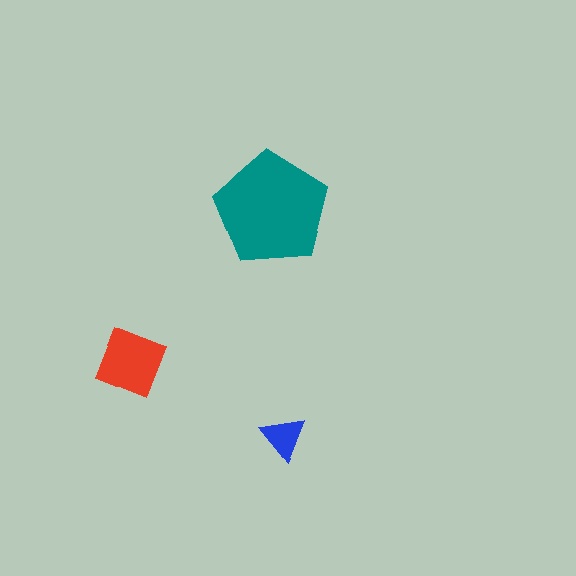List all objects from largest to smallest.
The teal pentagon, the red diamond, the blue triangle.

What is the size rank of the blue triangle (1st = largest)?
3rd.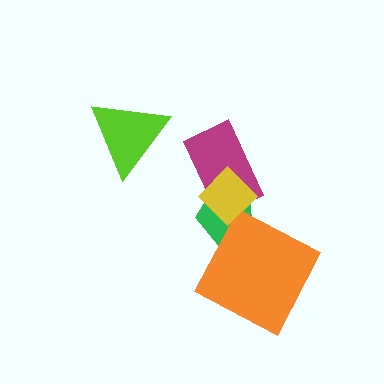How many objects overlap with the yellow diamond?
2 objects overlap with the yellow diamond.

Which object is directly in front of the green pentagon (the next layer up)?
The magenta rectangle is directly in front of the green pentagon.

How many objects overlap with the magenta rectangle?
2 objects overlap with the magenta rectangle.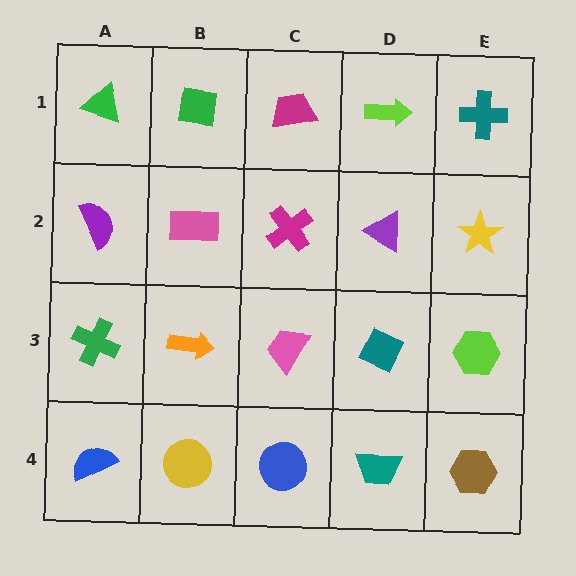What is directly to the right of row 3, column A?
An orange arrow.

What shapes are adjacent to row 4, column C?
A pink trapezoid (row 3, column C), a yellow circle (row 4, column B), a teal trapezoid (row 4, column D).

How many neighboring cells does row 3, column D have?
4.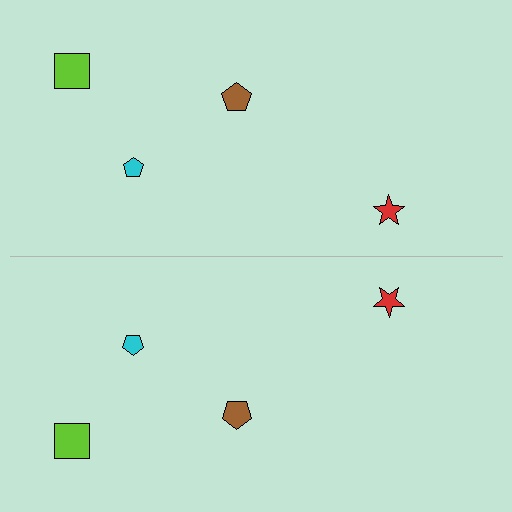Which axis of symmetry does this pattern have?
The pattern has a horizontal axis of symmetry running through the center of the image.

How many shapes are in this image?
There are 8 shapes in this image.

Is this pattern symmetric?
Yes, this pattern has bilateral (reflection) symmetry.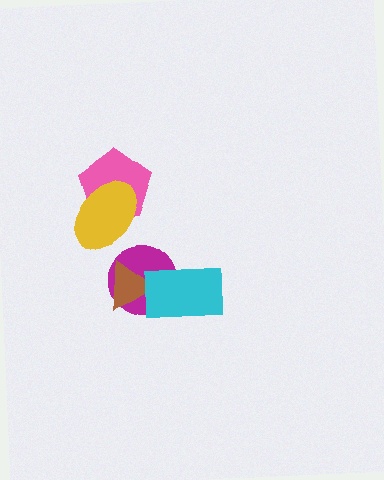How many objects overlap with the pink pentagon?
1 object overlaps with the pink pentagon.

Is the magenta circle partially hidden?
Yes, it is partially covered by another shape.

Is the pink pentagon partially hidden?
Yes, it is partially covered by another shape.